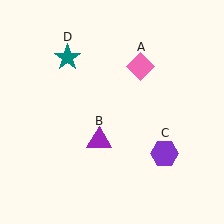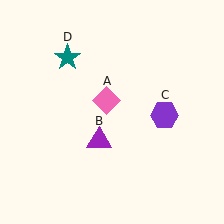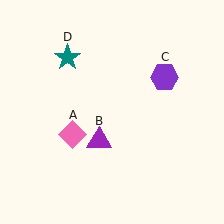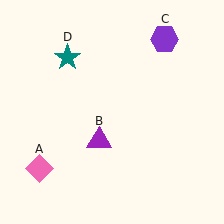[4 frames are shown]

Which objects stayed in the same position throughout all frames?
Purple triangle (object B) and teal star (object D) remained stationary.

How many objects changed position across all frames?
2 objects changed position: pink diamond (object A), purple hexagon (object C).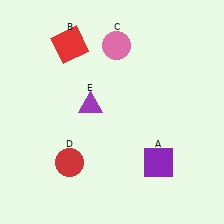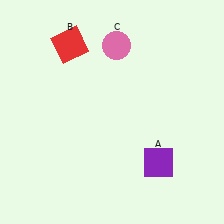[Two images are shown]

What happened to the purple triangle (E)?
The purple triangle (E) was removed in Image 2. It was in the top-left area of Image 1.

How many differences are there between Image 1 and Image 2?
There are 2 differences between the two images.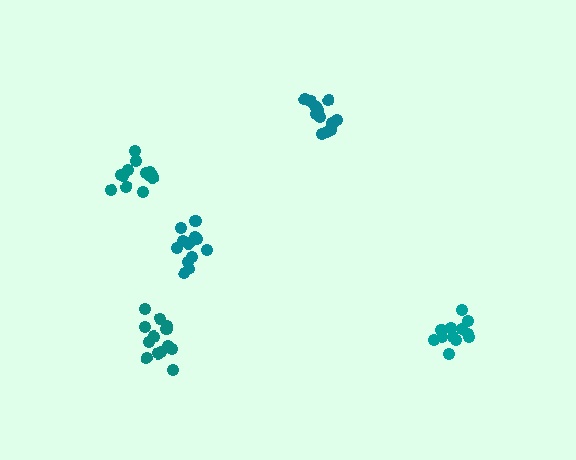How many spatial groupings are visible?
There are 5 spatial groupings.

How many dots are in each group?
Group 1: 13 dots, Group 2: 13 dots, Group 3: 13 dots, Group 4: 13 dots, Group 5: 12 dots (64 total).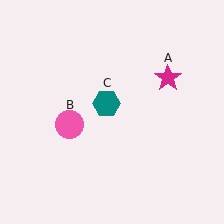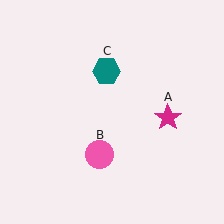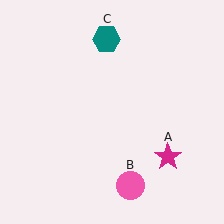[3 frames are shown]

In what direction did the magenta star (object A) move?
The magenta star (object A) moved down.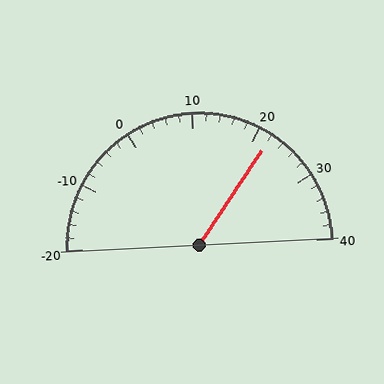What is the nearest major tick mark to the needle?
The nearest major tick mark is 20.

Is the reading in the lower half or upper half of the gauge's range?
The reading is in the upper half of the range (-20 to 40).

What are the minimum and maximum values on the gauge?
The gauge ranges from -20 to 40.